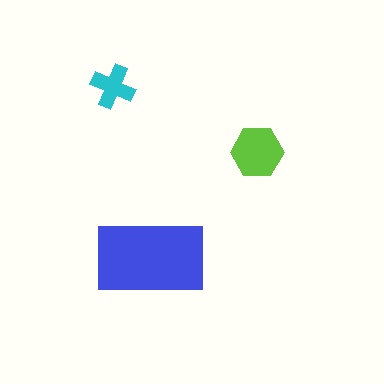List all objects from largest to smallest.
The blue rectangle, the lime hexagon, the cyan cross.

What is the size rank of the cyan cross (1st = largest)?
3rd.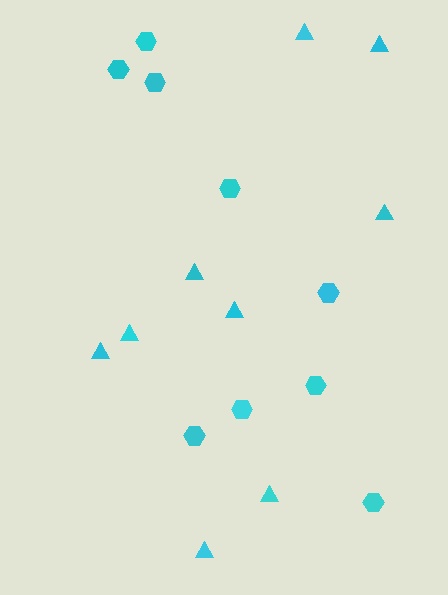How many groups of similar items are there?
There are 2 groups: one group of triangles (9) and one group of hexagons (9).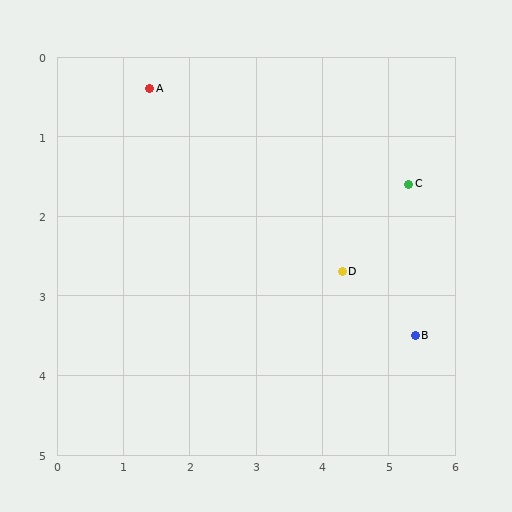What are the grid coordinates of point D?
Point D is at approximately (4.3, 2.7).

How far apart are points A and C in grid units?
Points A and C are about 4.1 grid units apart.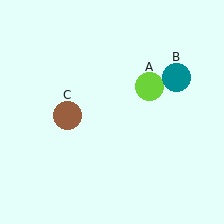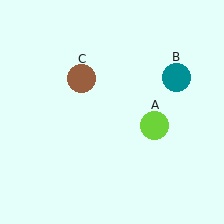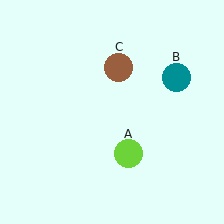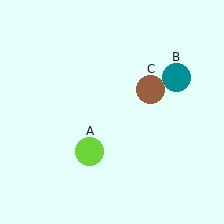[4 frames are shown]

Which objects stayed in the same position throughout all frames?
Teal circle (object B) remained stationary.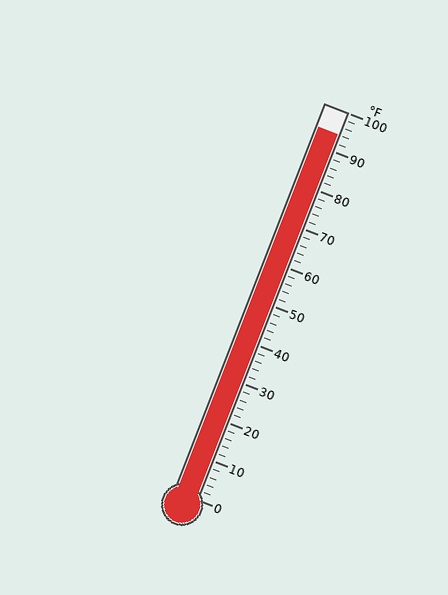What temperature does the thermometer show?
The thermometer shows approximately 94°F.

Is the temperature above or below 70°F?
The temperature is above 70°F.